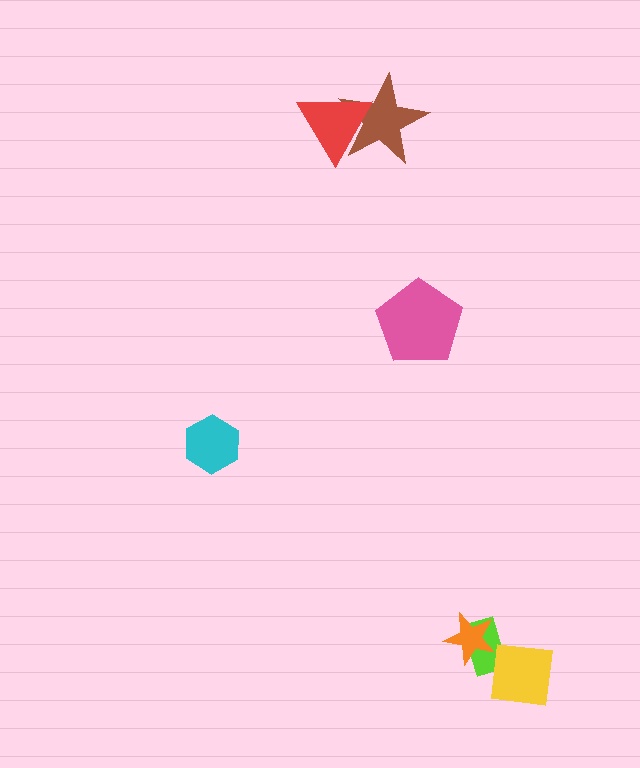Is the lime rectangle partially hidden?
Yes, it is partially covered by another shape.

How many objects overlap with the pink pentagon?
0 objects overlap with the pink pentagon.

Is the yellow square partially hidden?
No, no other shape covers it.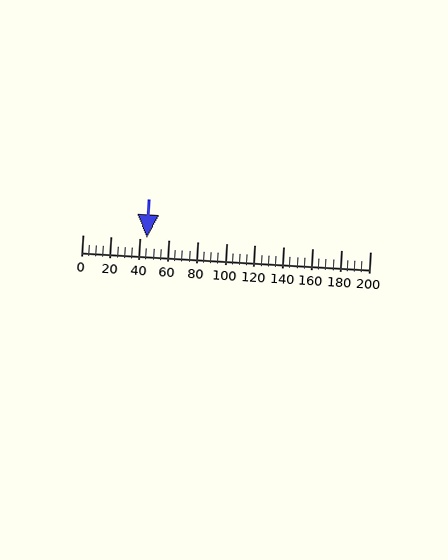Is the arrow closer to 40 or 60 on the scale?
The arrow is closer to 40.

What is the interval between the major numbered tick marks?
The major tick marks are spaced 20 units apart.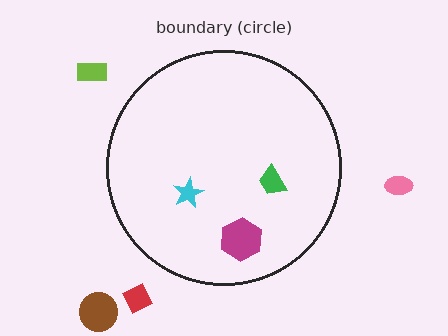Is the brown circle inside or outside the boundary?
Outside.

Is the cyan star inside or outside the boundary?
Inside.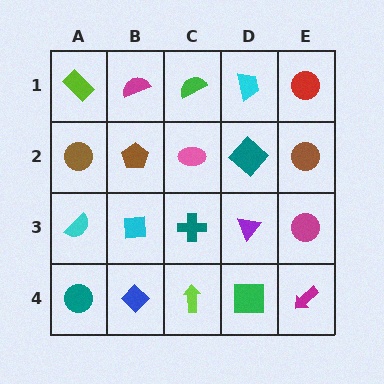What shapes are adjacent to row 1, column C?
A pink ellipse (row 2, column C), a magenta semicircle (row 1, column B), a cyan trapezoid (row 1, column D).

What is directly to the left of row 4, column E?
A green square.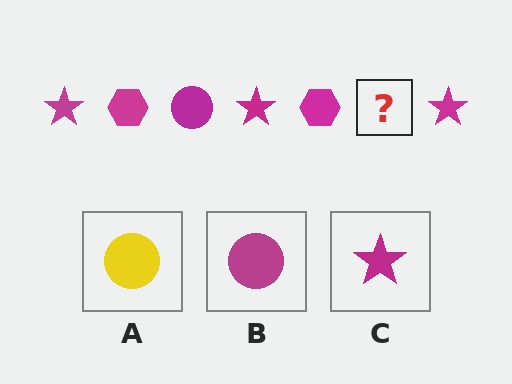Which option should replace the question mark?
Option B.